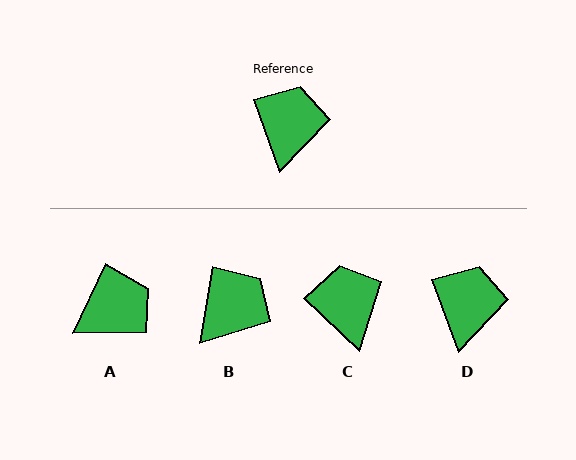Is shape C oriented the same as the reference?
No, it is off by about 27 degrees.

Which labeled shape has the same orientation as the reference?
D.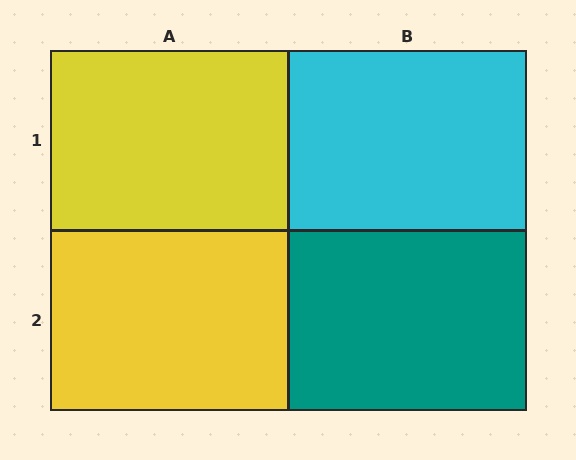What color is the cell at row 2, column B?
Teal.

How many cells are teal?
1 cell is teal.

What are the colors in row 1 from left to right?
Yellow, cyan.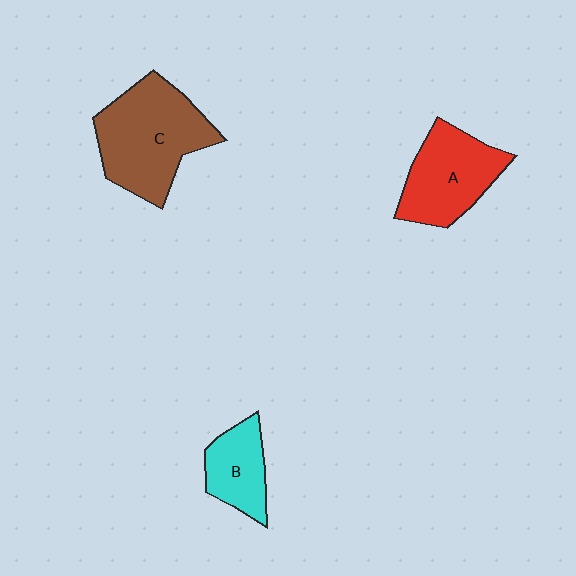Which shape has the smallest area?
Shape B (cyan).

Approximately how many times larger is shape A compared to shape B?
Approximately 1.5 times.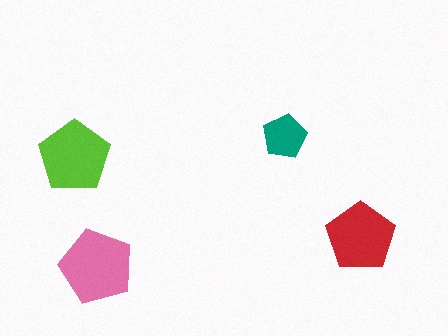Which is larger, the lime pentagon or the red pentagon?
The lime one.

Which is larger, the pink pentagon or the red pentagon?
The pink one.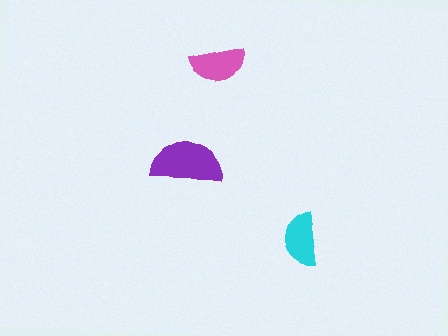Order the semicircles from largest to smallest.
the purple one, the pink one, the cyan one.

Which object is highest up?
The pink semicircle is topmost.